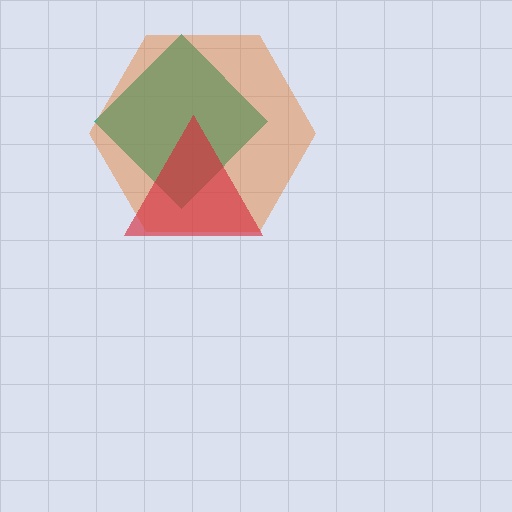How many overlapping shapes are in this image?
There are 3 overlapping shapes in the image.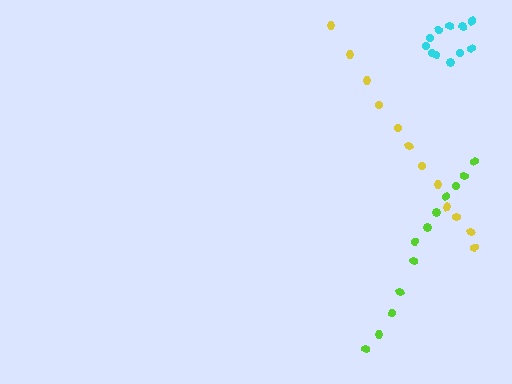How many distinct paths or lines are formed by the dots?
There are 3 distinct paths.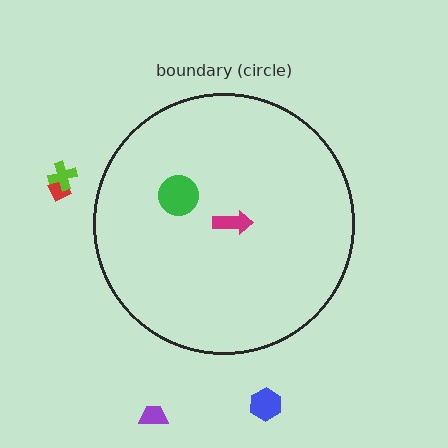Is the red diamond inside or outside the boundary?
Outside.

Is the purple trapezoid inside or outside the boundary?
Outside.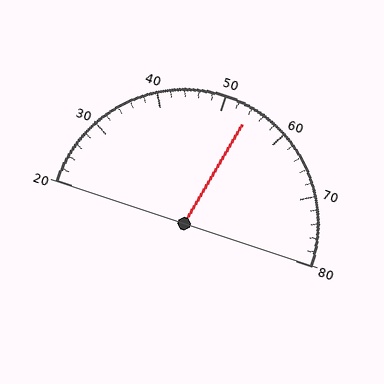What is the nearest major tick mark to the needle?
The nearest major tick mark is 50.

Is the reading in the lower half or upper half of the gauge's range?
The reading is in the upper half of the range (20 to 80).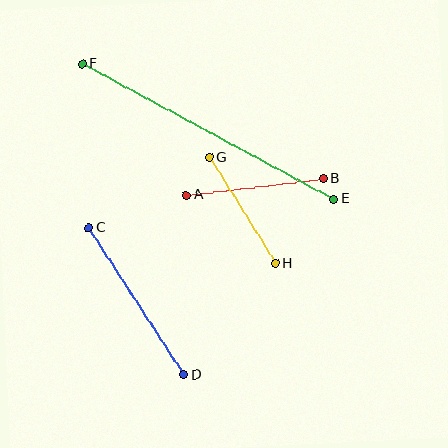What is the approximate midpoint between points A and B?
The midpoint is at approximately (255, 187) pixels.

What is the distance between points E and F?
The distance is approximately 285 pixels.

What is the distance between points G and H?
The distance is approximately 125 pixels.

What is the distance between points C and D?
The distance is approximately 175 pixels.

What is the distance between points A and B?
The distance is approximately 138 pixels.